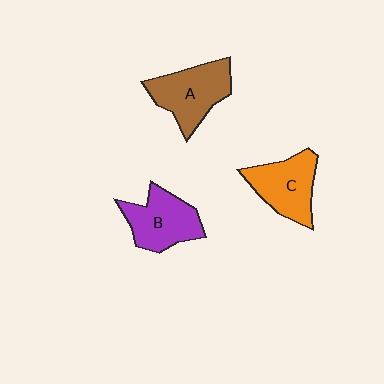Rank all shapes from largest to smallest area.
From largest to smallest: A (brown), B (purple), C (orange).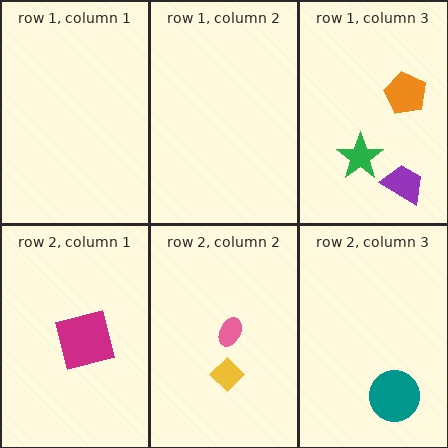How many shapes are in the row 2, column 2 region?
2.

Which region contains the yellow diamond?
The row 2, column 2 region.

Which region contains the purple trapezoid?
The row 1, column 3 region.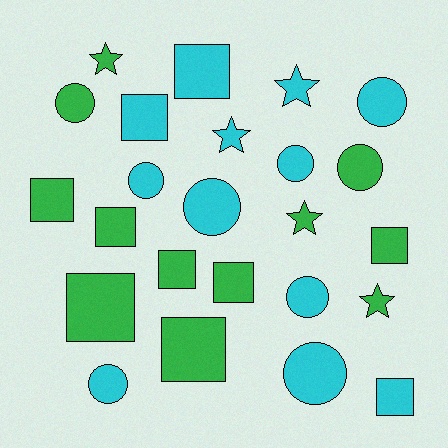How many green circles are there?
There are 2 green circles.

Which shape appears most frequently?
Square, with 10 objects.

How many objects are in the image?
There are 24 objects.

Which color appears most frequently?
Green, with 12 objects.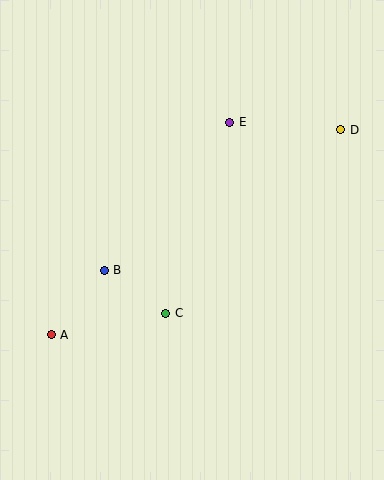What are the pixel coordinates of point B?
Point B is at (104, 270).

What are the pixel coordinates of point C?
Point C is at (166, 313).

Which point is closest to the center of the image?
Point C at (166, 313) is closest to the center.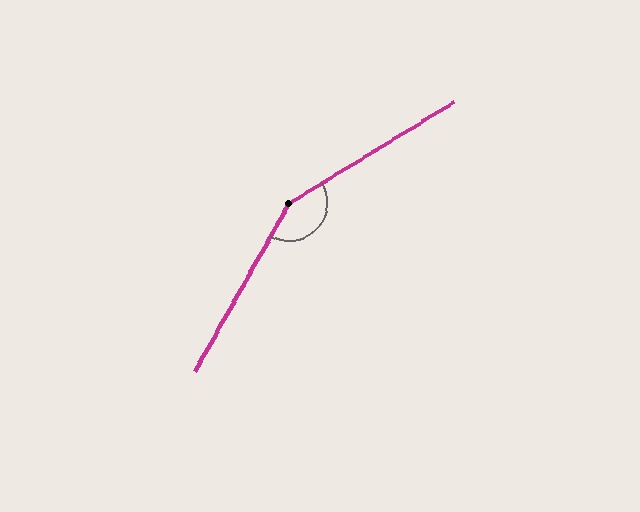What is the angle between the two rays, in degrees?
Approximately 151 degrees.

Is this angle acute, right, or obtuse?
It is obtuse.